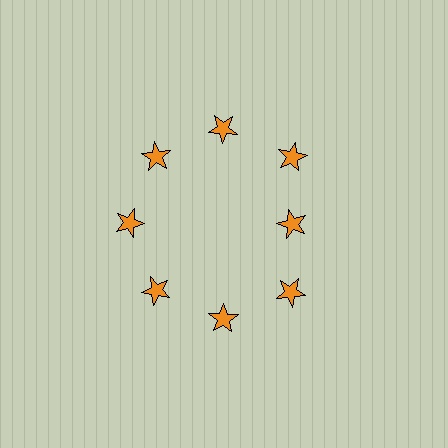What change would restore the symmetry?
The symmetry would be restored by moving it outward, back onto the ring so that all 8 stars sit at equal angles and equal distance from the center.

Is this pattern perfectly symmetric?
No. The 8 orange stars are arranged in a ring, but one element near the 3 o'clock position is pulled inward toward the center, breaking the 8-fold rotational symmetry.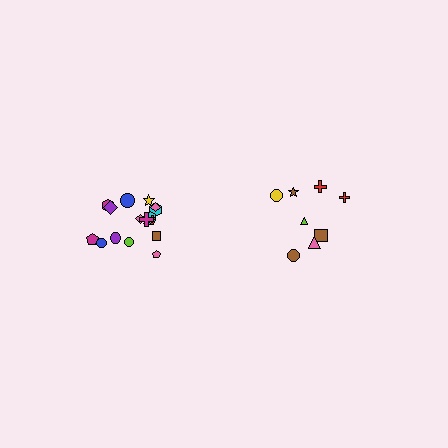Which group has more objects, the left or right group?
The left group.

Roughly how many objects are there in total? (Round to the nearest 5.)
Roughly 25 objects in total.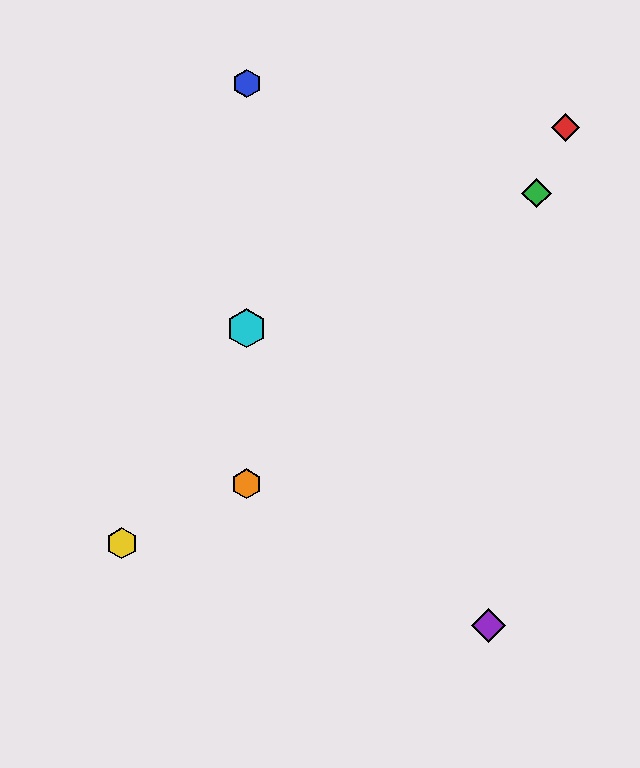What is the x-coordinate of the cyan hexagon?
The cyan hexagon is at x≈247.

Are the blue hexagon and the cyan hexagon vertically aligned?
Yes, both are at x≈247.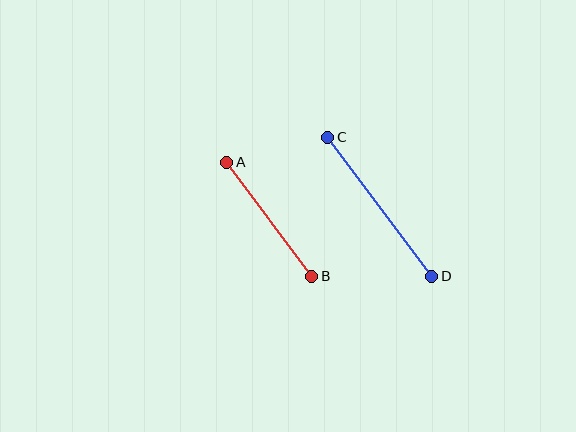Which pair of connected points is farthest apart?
Points C and D are farthest apart.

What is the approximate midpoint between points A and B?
The midpoint is at approximately (269, 219) pixels.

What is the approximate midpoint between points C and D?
The midpoint is at approximately (380, 207) pixels.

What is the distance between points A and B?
The distance is approximately 142 pixels.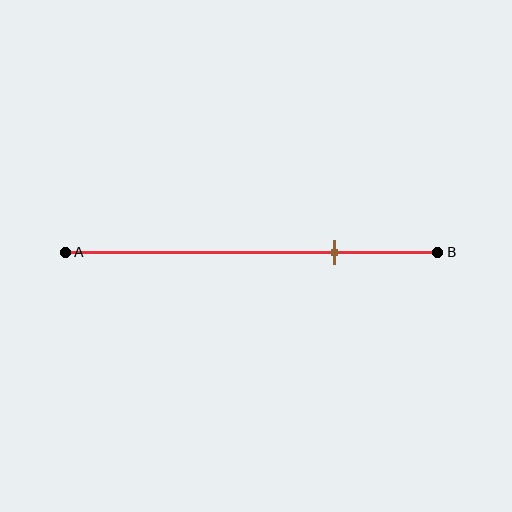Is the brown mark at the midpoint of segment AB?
No, the mark is at about 70% from A, not at the 50% midpoint.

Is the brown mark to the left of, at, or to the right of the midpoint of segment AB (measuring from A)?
The brown mark is to the right of the midpoint of segment AB.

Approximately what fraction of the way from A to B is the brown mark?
The brown mark is approximately 70% of the way from A to B.